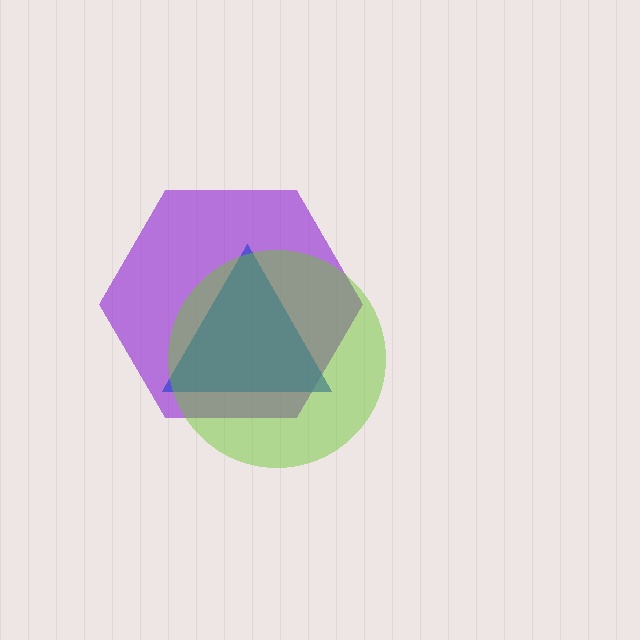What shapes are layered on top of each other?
The layered shapes are: a purple hexagon, a blue triangle, a lime circle.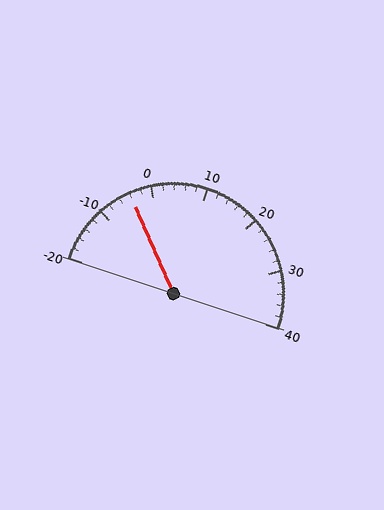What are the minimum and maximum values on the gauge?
The gauge ranges from -20 to 40.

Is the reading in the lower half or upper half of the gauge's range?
The reading is in the lower half of the range (-20 to 40).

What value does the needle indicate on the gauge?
The needle indicates approximately -4.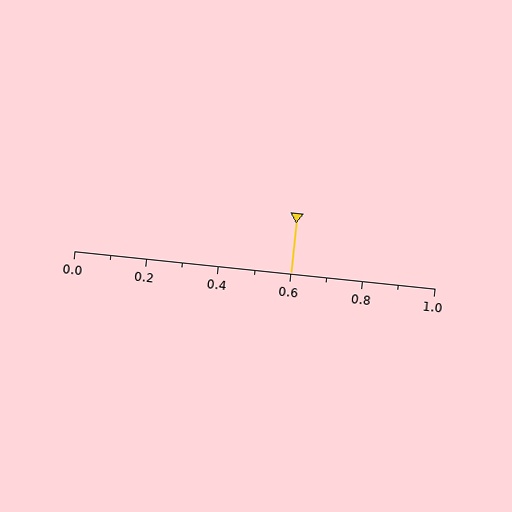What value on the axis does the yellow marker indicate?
The marker indicates approximately 0.6.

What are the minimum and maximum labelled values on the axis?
The axis runs from 0.0 to 1.0.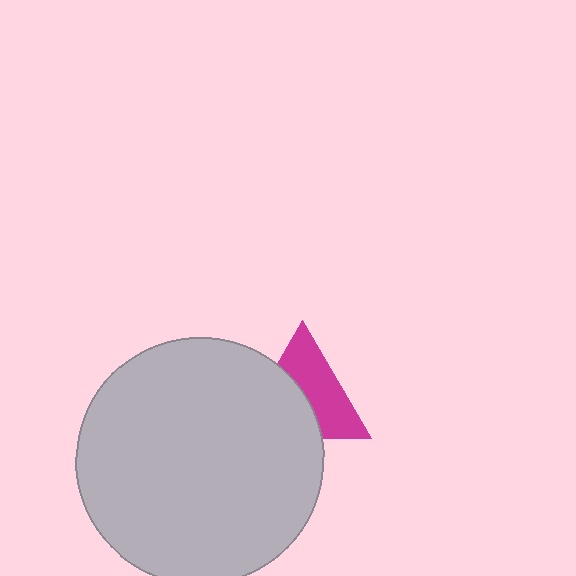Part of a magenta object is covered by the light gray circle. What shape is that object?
It is a triangle.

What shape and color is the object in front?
The object in front is a light gray circle.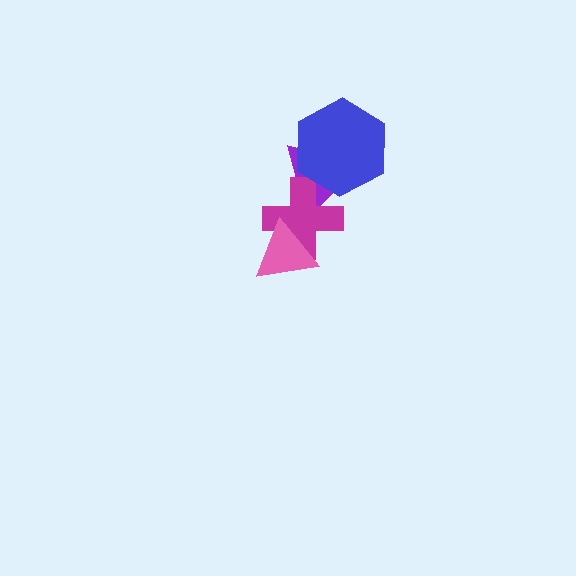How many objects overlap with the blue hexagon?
2 objects overlap with the blue hexagon.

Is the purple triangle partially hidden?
Yes, it is partially covered by another shape.